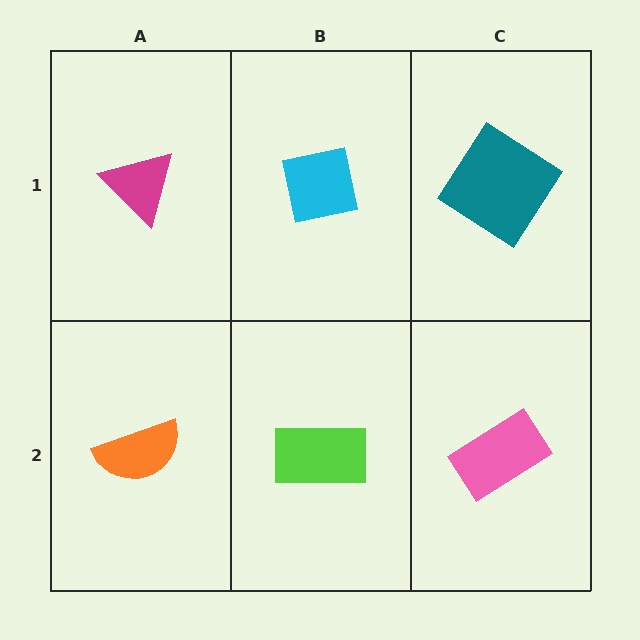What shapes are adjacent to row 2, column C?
A teal diamond (row 1, column C), a lime rectangle (row 2, column B).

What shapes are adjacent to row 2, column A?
A magenta triangle (row 1, column A), a lime rectangle (row 2, column B).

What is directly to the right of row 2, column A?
A lime rectangle.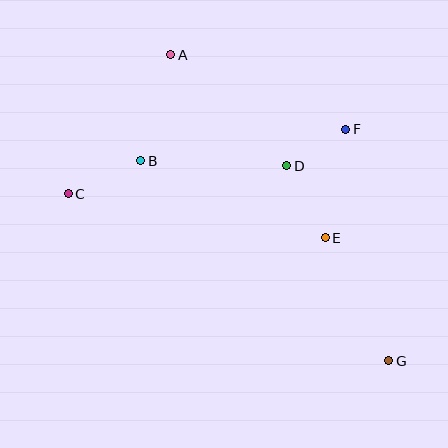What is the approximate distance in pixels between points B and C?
The distance between B and C is approximately 80 pixels.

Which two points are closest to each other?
Points D and F are closest to each other.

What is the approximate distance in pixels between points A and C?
The distance between A and C is approximately 173 pixels.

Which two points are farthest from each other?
Points A and G are farthest from each other.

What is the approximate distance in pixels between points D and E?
The distance between D and E is approximately 82 pixels.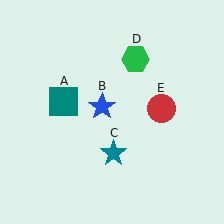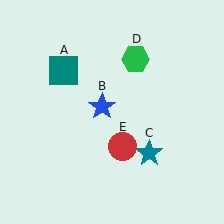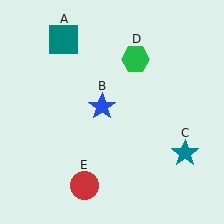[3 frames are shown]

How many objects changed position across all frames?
3 objects changed position: teal square (object A), teal star (object C), red circle (object E).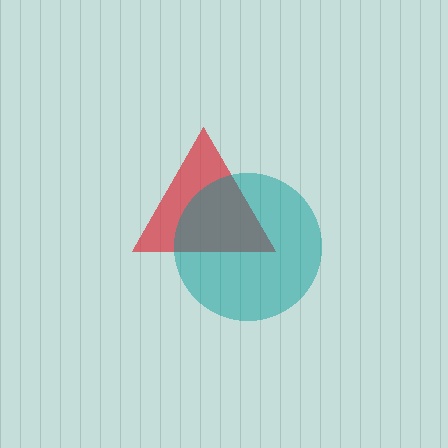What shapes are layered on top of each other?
The layered shapes are: a red triangle, a teal circle.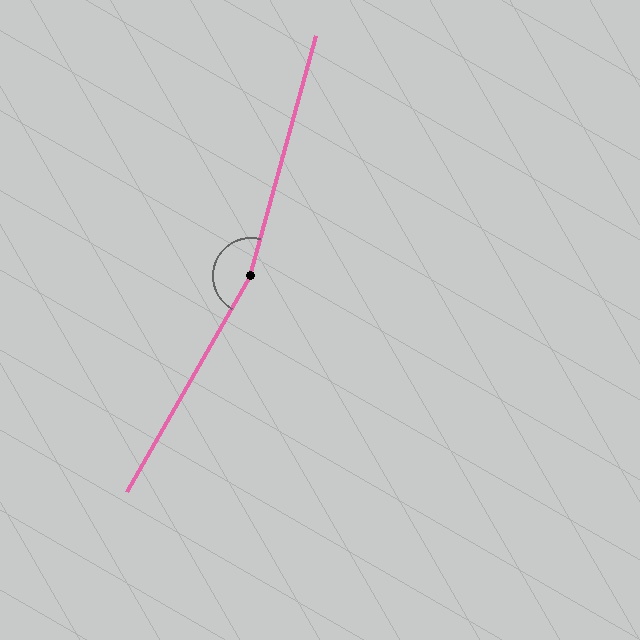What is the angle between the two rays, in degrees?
Approximately 165 degrees.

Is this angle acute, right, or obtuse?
It is obtuse.